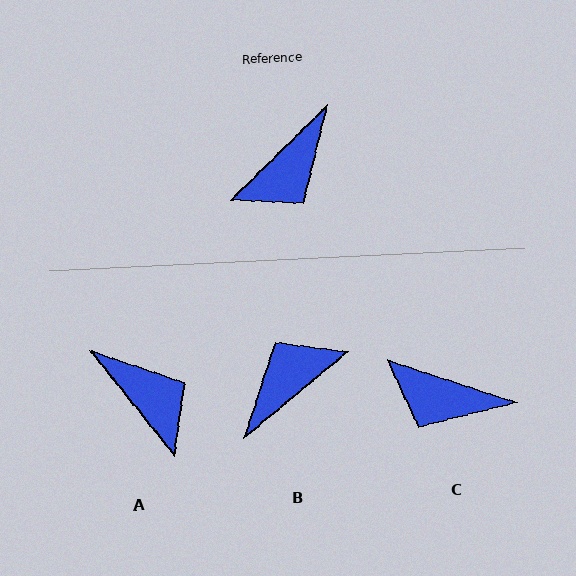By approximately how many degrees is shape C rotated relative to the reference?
Approximately 62 degrees clockwise.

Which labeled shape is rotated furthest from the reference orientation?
B, about 175 degrees away.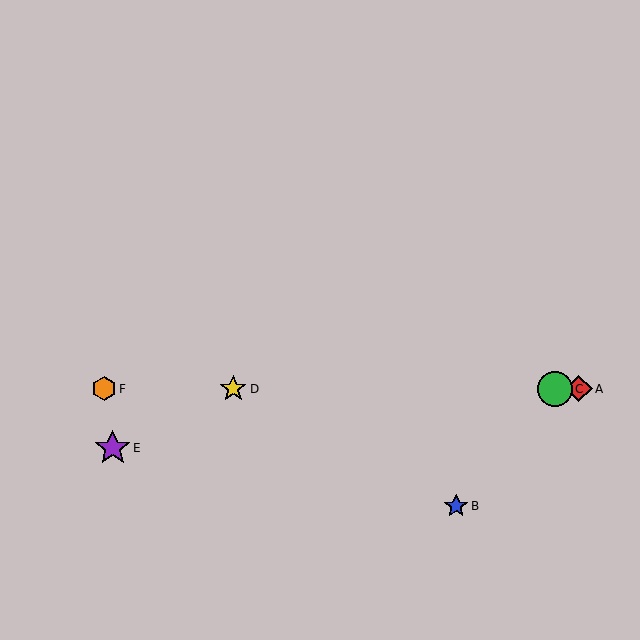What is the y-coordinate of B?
Object B is at y≈506.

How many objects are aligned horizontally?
4 objects (A, C, D, F) are aligned horizontally.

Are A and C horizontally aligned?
Yes, both are at y≈389.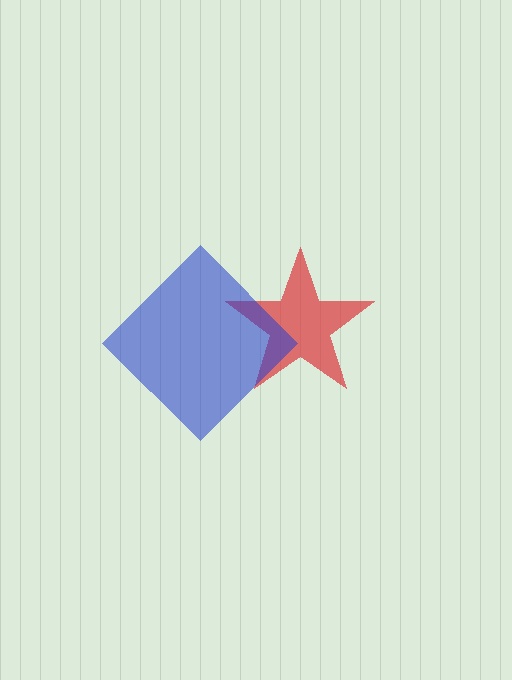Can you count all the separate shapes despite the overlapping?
Yes, there are 2 separate shapes.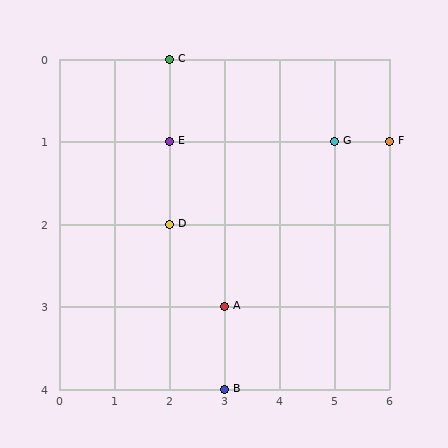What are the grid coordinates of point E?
Point E is at grid coordinates (2, 1).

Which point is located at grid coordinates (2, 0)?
Point C is at (2, 0).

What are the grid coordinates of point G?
Point G is at grid coordinates (5, 1).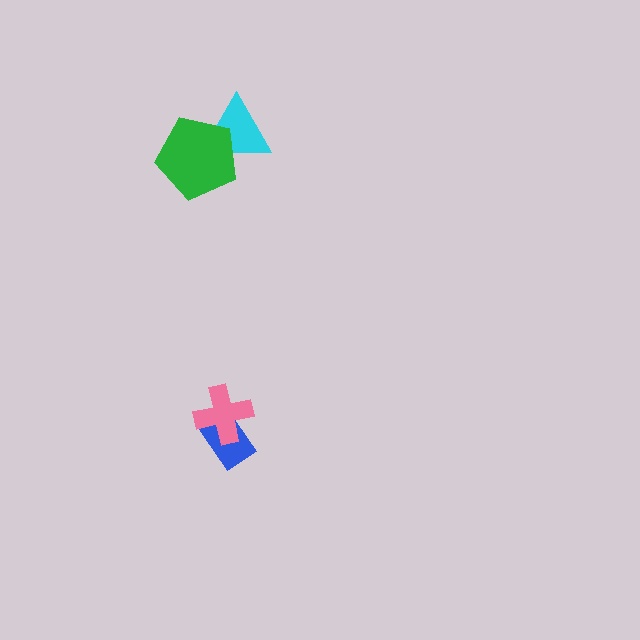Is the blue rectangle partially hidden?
Yes, it is partially covered by another shape.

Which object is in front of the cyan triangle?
The green pentagon is in front of the cyan triangle.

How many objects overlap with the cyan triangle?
1 object overlaps with the cyan triangle.